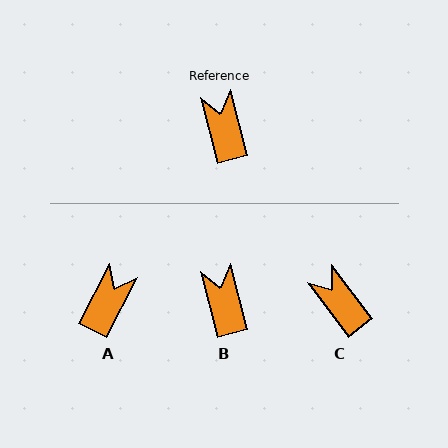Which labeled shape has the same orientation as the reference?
B.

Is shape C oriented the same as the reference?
No, it is off by about 22 degrees.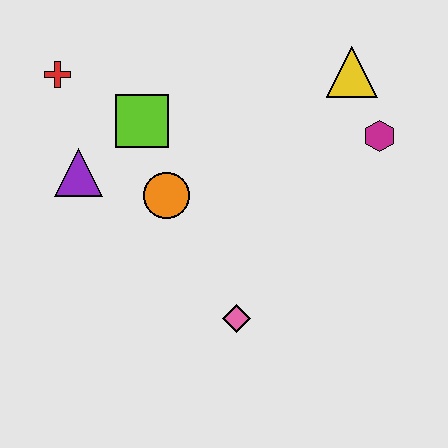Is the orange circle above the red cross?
No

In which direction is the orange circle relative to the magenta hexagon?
The orange circle is to the left of the magenta hexagon.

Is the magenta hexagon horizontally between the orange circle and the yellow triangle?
No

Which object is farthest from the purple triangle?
The magenta hexagon is farthest from the purple triangle.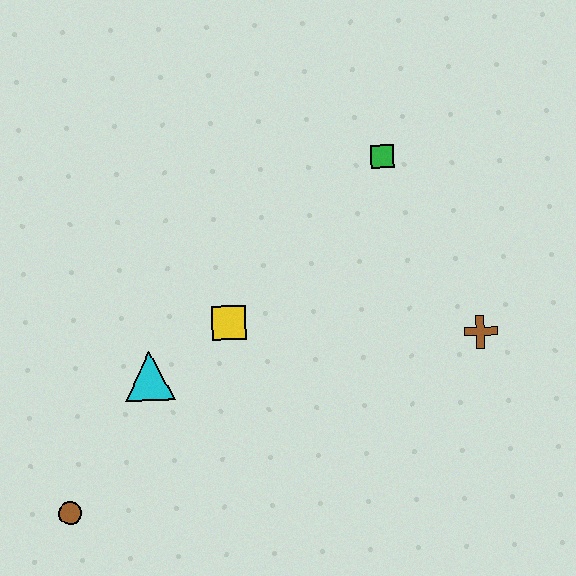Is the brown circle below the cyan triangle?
Yes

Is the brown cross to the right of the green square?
Yes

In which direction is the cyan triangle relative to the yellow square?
The cyan triangle is to the left of the yellow square.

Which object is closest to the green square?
The brown cross is closest to the green square.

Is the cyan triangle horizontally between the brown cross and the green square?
No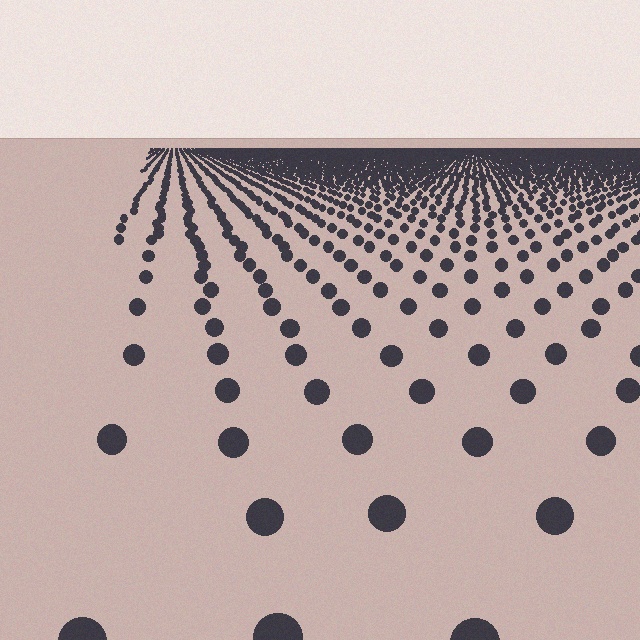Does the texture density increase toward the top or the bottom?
Density increases toward the top.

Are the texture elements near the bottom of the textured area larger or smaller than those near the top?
Larger. Near the bottom, elements are closer to the viewer and appear at a bigger on-screen size.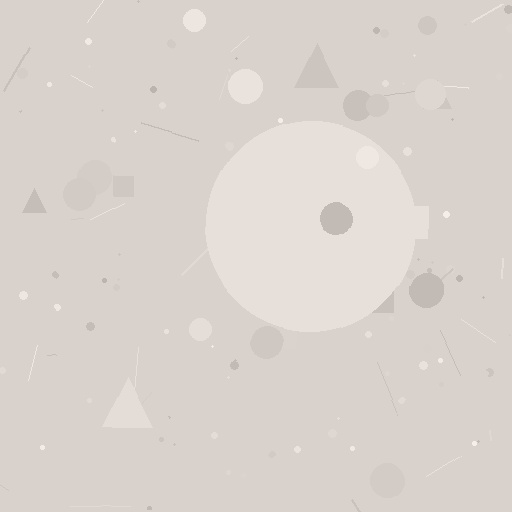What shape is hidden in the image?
A circle is hidden in the image.